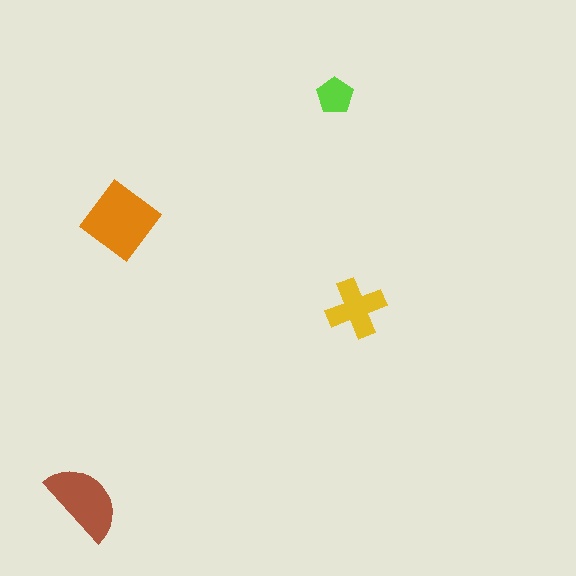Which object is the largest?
The orange diamond.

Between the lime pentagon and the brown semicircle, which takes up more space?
The brown semicircle.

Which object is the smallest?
The lime pentagon.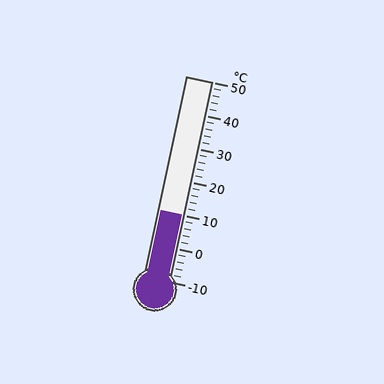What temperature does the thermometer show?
The thermometer shows approximately 10°C.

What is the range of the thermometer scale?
The thermometer scale ranges from -10°C to 50°C.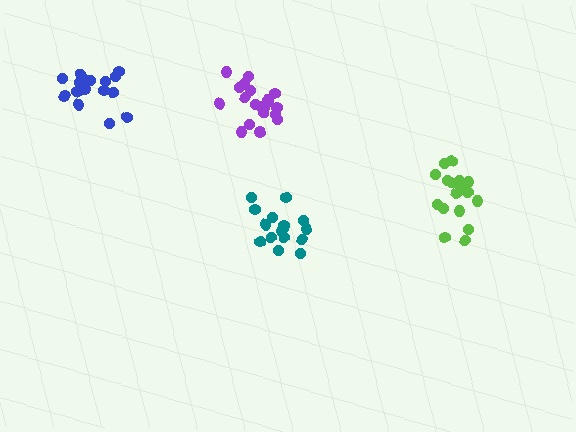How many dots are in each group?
Group 1: 18 dots, Group 2: 20 dots, Group 3: 17 dots, Group 4: 17 dots (72 total).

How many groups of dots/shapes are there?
There are 4 groups.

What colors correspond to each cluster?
The clusters are colored: blue, purple, teal, lime.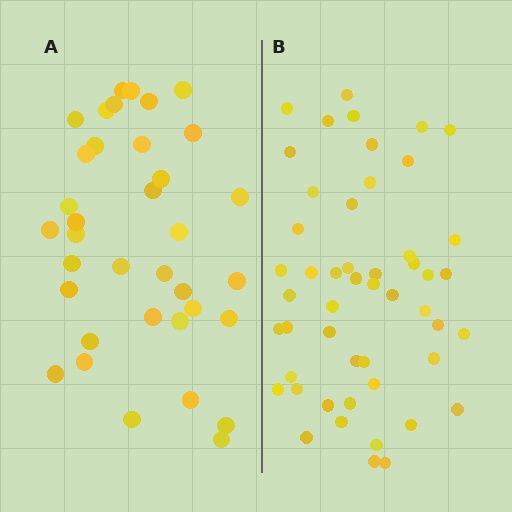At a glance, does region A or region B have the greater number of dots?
Region B (the right region) has more dots.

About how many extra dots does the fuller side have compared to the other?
Region B has approximately 15 more dots than region A.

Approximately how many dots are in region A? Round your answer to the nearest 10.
About 40 dots. (The exact count is 36, which rounds to 40.)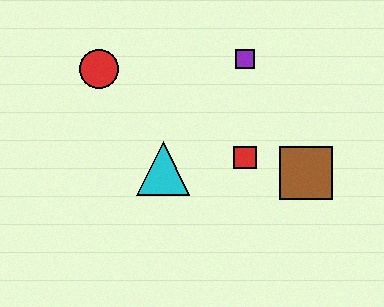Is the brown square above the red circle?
No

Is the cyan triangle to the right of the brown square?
No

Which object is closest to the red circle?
The cyan triangle is closest to the red circle.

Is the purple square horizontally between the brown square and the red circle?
Yes